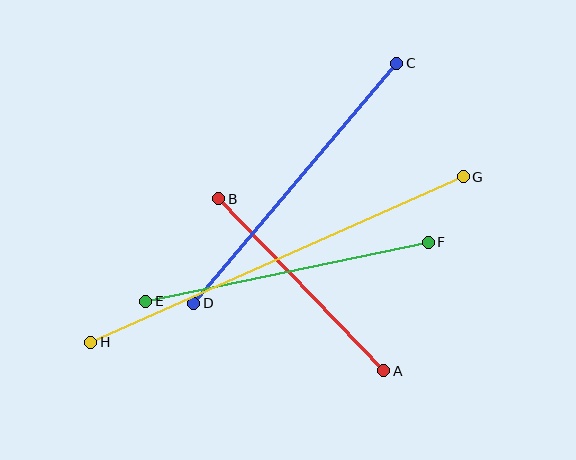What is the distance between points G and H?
The distance is approximately 407 pixels.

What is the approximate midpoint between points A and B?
The midpoint is at approximately (301, 285) pixels.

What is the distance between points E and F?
The distance is approximately 288 pixels.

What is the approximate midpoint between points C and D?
The midpoint is at approximately (295, 183) pixels.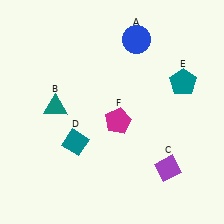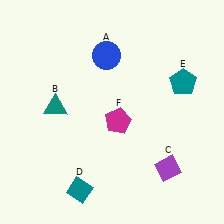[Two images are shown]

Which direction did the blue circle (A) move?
The blue circle (A) moved left.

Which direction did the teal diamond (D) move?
The teal diamond (D) moved down.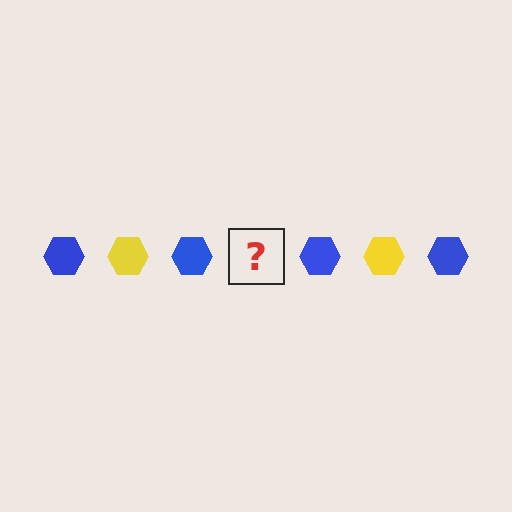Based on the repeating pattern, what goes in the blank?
The blank should be a yellow hexagon.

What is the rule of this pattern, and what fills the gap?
The rule is that the pattern cycles through blue, yellow hexagons. The gap should be filled with a yellow hexagon.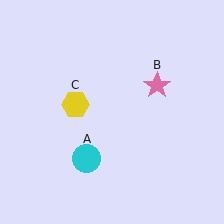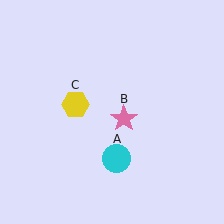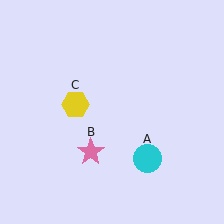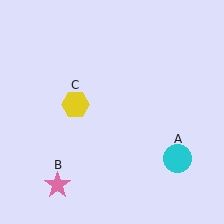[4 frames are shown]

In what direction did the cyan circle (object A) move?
The cyan circle (object A) moved right.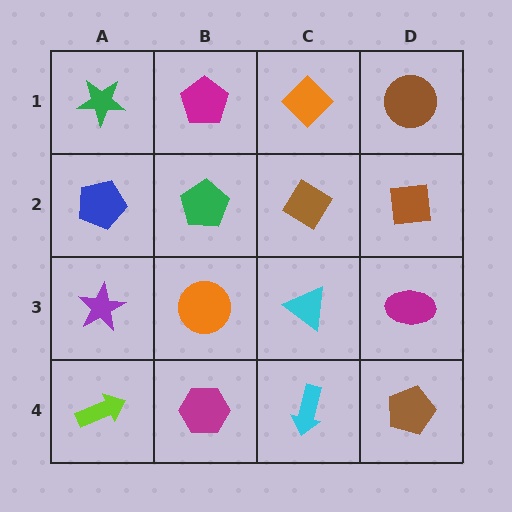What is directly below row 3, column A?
A lime arrow.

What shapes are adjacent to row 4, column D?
A magenta ellipse (row 3, column D), a cyan arrow (row 4, column C).